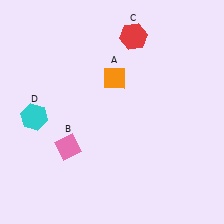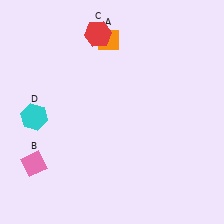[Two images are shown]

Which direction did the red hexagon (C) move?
The red hexagon (C) moved left.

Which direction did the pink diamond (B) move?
The pink diamond (B) moved left.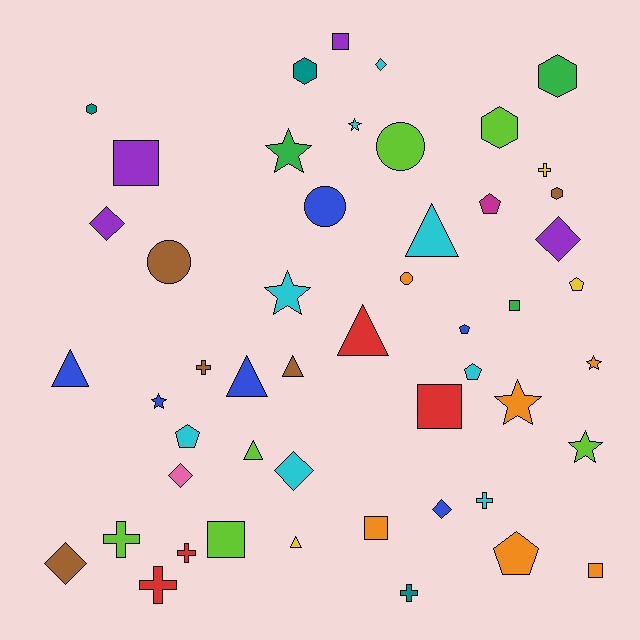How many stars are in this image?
There are 7 stars.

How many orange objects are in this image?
There are 6 orange objects.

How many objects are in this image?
There are 50 objects.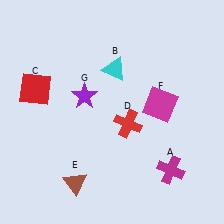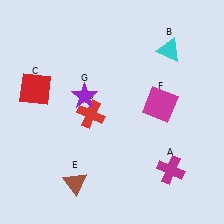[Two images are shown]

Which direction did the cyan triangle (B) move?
The cyan triangle (B) moved right.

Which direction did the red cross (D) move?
The red cross (D) moved left.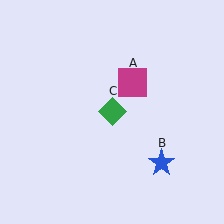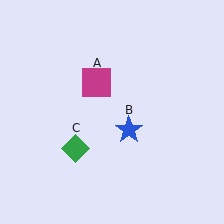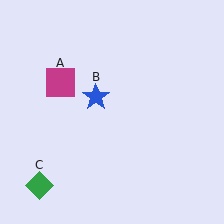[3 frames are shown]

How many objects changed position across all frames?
3 objects changed position: magenta square (object A), blue star (object B), green diamond (object C).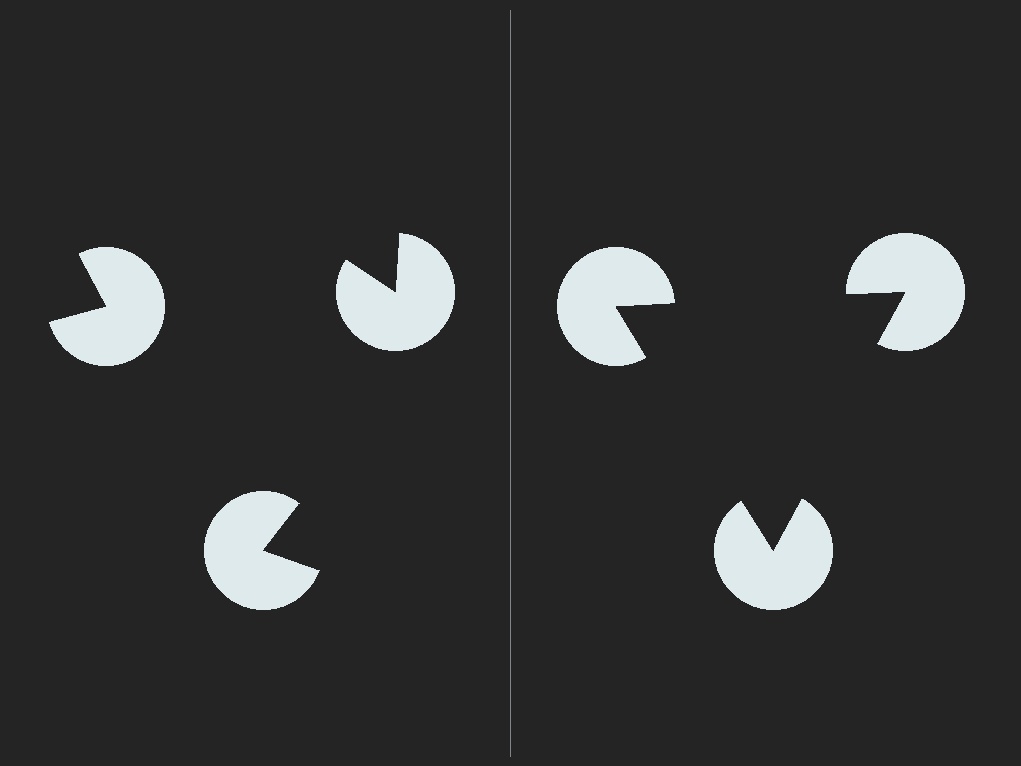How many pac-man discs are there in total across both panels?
6 — 3 on each side.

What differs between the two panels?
The pac-man discs are positioned identically on both sides; only the wedge orientations differ. On the right they align to a triangle; on the left they are misaligned.